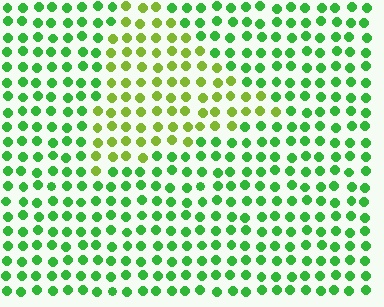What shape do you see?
I see a triangle.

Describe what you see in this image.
The image is filled with small green elements in a uniform arrangement. A triangle-shaped region is visible where the elements are tinted to a slightly different hue, forming a subtle color boundary.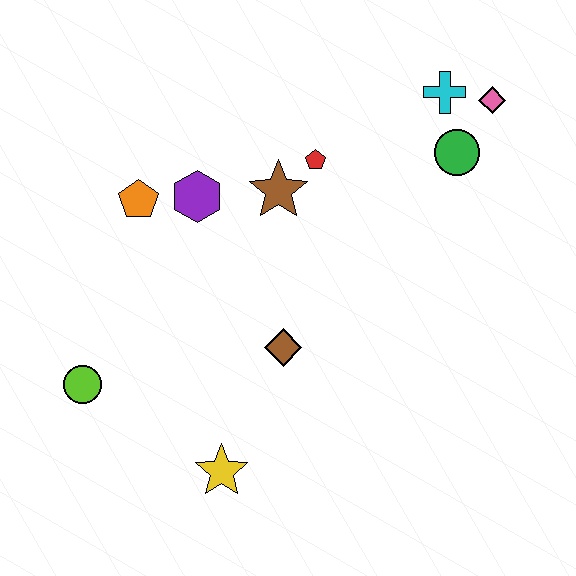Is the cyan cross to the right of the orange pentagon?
Yes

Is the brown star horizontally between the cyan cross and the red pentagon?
No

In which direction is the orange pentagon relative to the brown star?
The orange pentagon is to the left of the brown star.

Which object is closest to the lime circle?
The yellow star is closest to the lime circle.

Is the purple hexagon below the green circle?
Yes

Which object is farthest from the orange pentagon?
The pink diamond is farthest from the orange pentagon.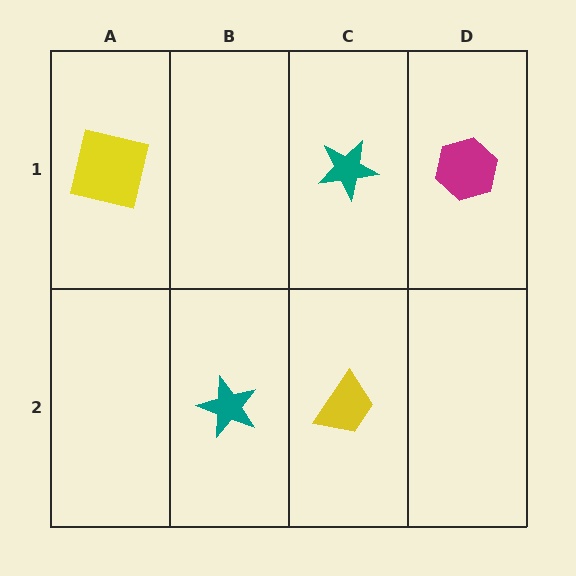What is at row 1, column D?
A magenta hexagon.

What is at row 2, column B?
A teal star.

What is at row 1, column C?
A teal star.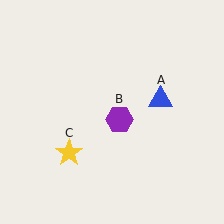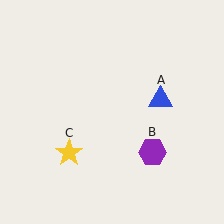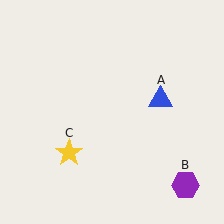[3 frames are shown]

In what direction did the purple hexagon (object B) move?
The purple hexagon (object B) moved down and to the right.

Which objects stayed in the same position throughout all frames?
Blue triangle (object A) and yellow star (object C) remained stationary.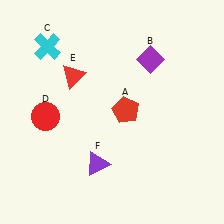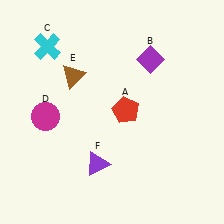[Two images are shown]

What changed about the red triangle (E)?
In Image 1, E is red. In Image 2, it changed to brown.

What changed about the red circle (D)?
In Image 1, D is red. In Image 2, it changed to magenta.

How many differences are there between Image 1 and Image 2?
There are 2 differences between the two images.